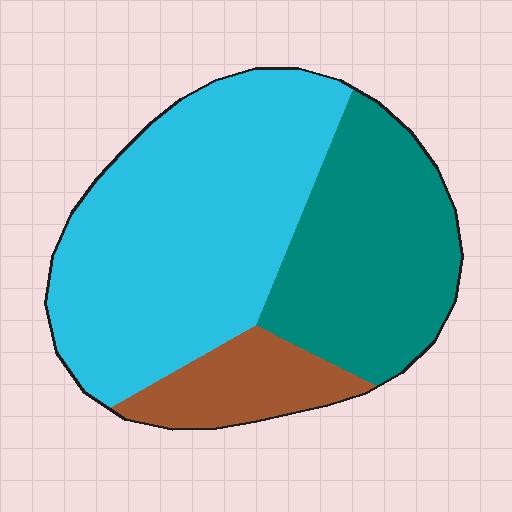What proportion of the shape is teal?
Teal takes up about one third (1/3) of the shape.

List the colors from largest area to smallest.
From largest to smallest: cyan, teal, brown.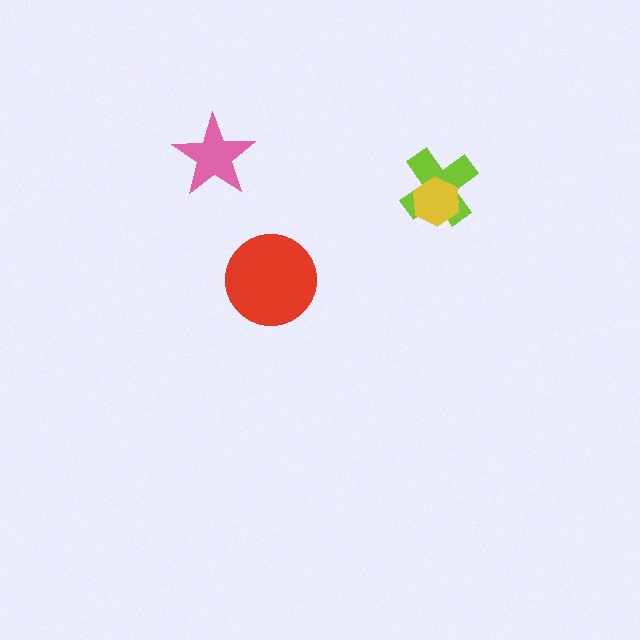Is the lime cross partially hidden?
Yes, it is partially covered by another shape.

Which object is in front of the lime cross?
The yellow hexagon is in front of the lime cross.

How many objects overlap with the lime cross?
1 object overlaps with the lime cross.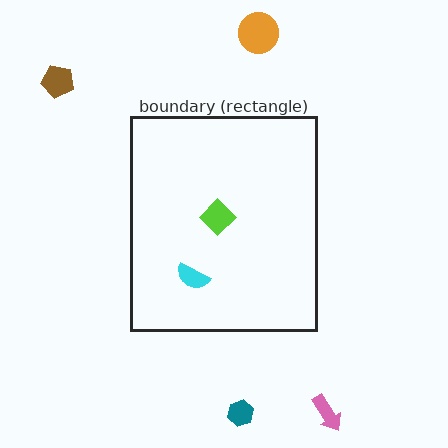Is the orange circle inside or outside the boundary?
Outside.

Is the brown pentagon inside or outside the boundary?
Outside.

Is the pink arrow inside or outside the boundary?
Outside.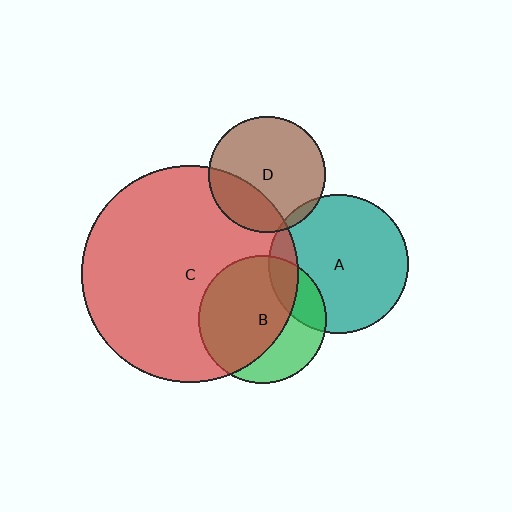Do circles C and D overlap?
Yes.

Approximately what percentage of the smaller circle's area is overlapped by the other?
Approximately 25%.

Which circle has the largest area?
Circle C (red).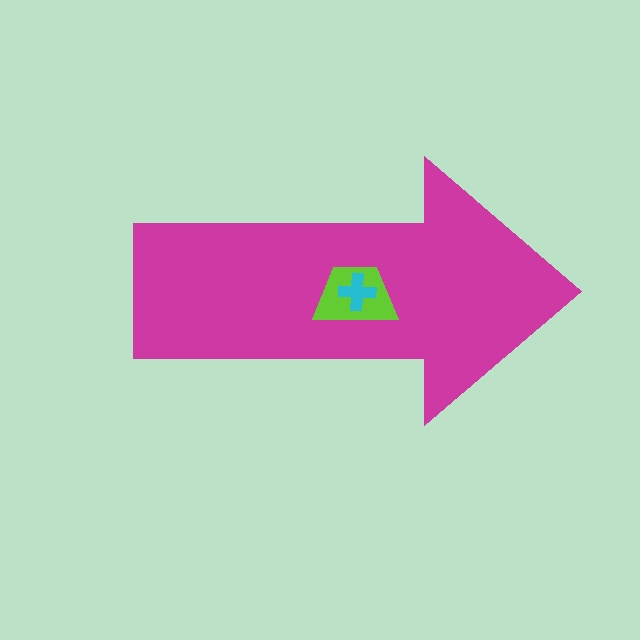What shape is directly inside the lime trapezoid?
The cyan cross.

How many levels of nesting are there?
3.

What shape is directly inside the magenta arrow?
The lime trapezoid.